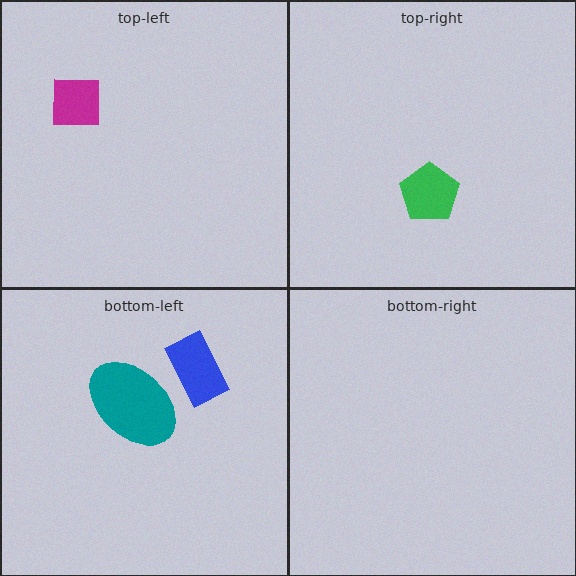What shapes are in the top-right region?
The green pentagon.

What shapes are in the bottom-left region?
The teal ellipse, the blue rectangle.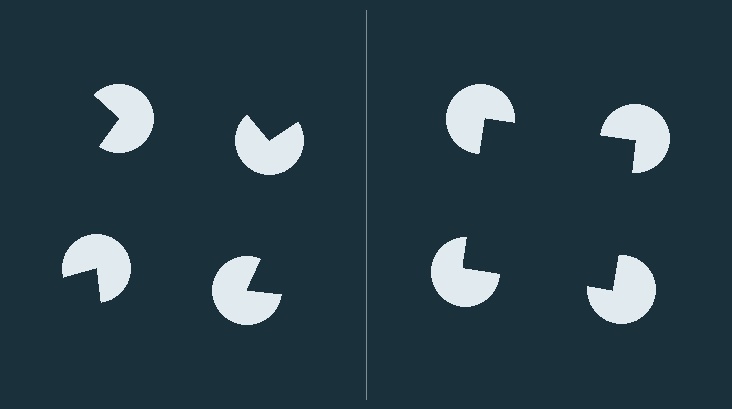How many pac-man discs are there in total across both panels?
8 — 4 on each side.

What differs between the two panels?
The pac-man discs are positioned identically on both sides; only the wedge orientations differ. On the right they align to a square; on the left they are misaligned.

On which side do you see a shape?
An illusory square appears on the right side. On the left side the wedge cuts are rotated, so no coherent shape forms.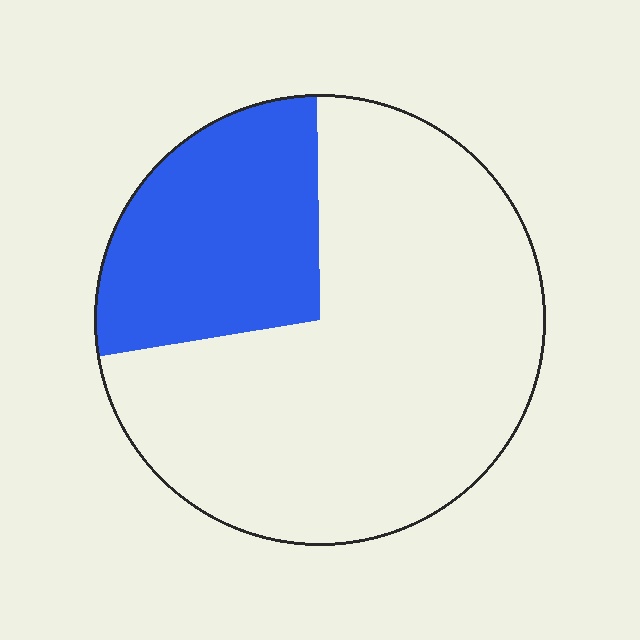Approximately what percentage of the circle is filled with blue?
Approximately 25%.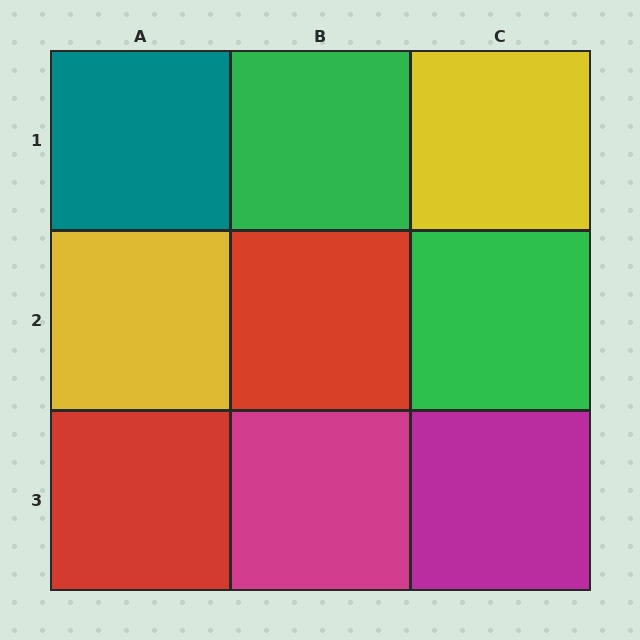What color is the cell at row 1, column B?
Green.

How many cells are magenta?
2 cells are magenta.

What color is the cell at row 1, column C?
Yellow.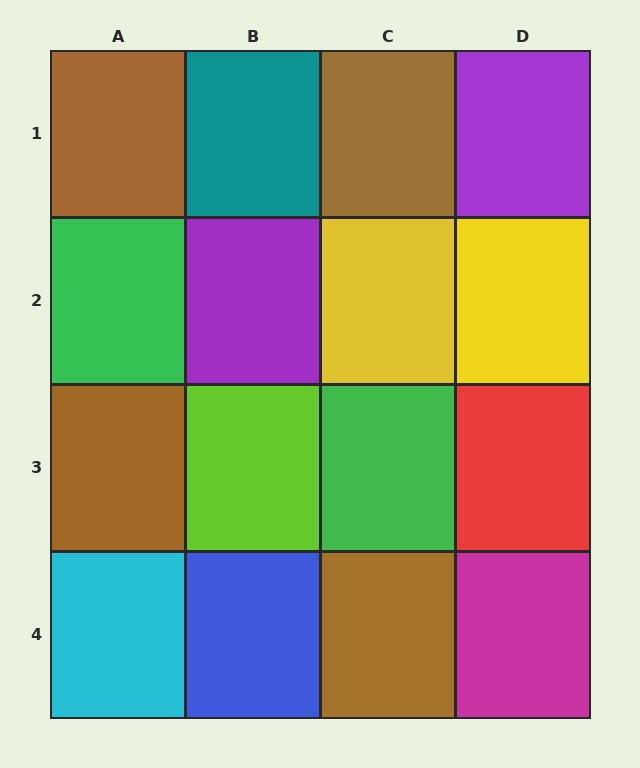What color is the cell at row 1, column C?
Brown.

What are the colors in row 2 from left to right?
Green, purple, yellow, yellow.